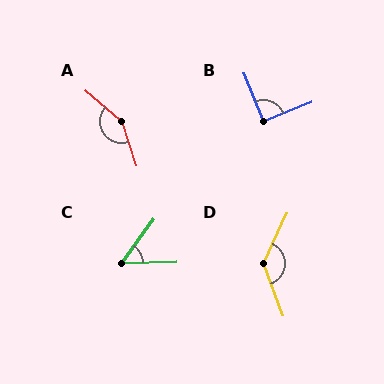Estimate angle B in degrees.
Approximately 89 degrees.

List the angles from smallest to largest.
C (52°), B (89°), D (134°), A (149°).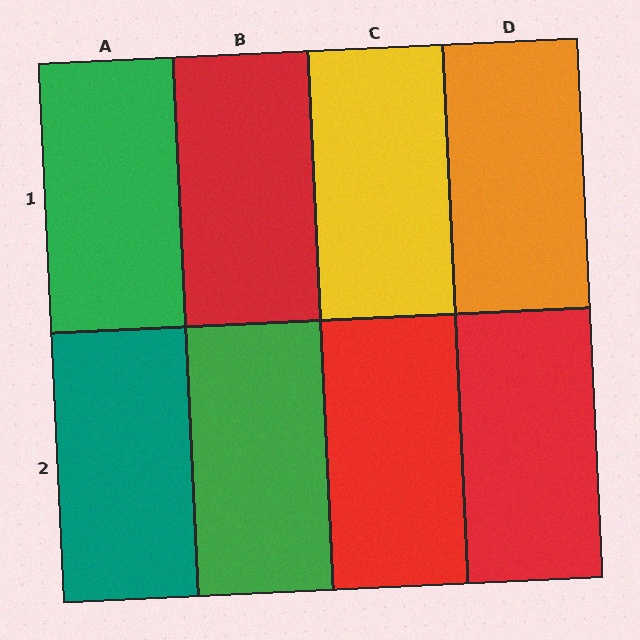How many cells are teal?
1 cell is teal.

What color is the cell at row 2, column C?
Red.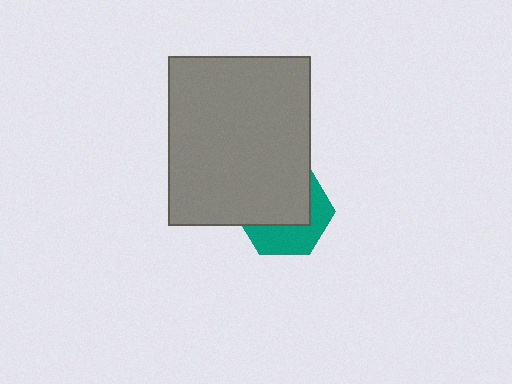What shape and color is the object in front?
The object in front is a gray rectangle.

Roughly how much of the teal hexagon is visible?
A small part of it is visible (roughly 42%).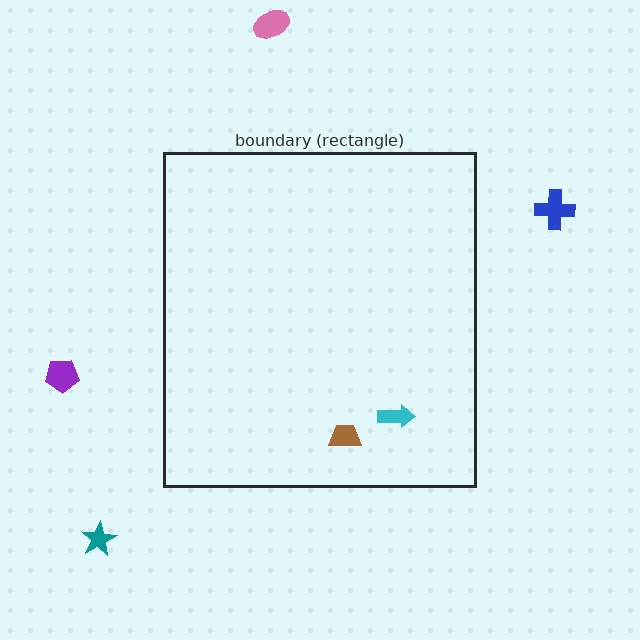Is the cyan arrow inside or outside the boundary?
Inside.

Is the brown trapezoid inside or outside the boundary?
Inside.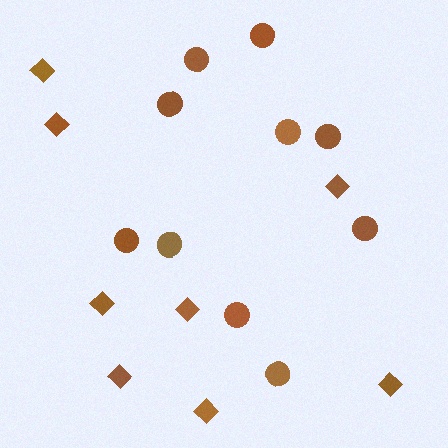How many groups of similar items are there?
There are 2 groups: one group of diamonds (8) and one group of circles (10).